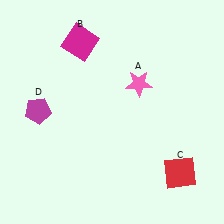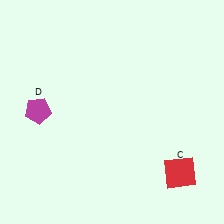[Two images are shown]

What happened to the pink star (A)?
The pink star (A) was removed in Image 2. It was in the top-right area of Image 1.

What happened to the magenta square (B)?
The magenta square (B) was removed in Image 2. It was in the top-left area of Image 1.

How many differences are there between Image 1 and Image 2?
There are 2 differences between the two images.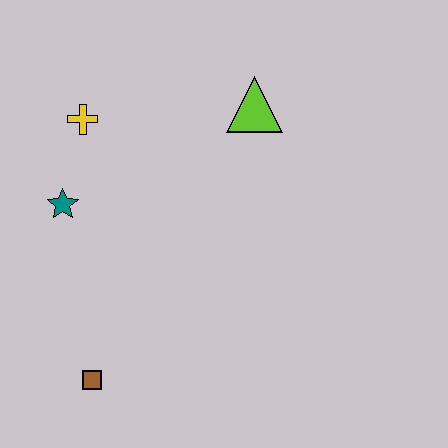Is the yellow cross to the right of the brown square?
No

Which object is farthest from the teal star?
The lime triangle is farthest from the teal star.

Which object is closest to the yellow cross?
The teal star is closest to the yellow cross.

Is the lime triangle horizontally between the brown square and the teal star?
No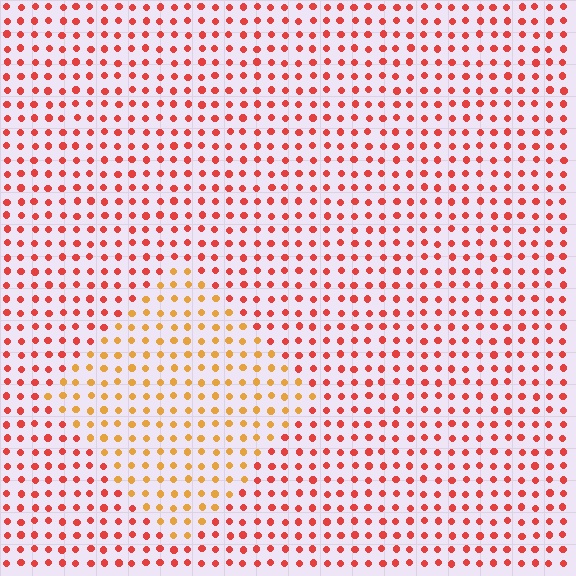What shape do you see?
I see a diamond.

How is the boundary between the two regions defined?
The boundary is defined purely by a slight shift in hue (about 36 degrees). Spacing, size, and orientation are identical on both sides.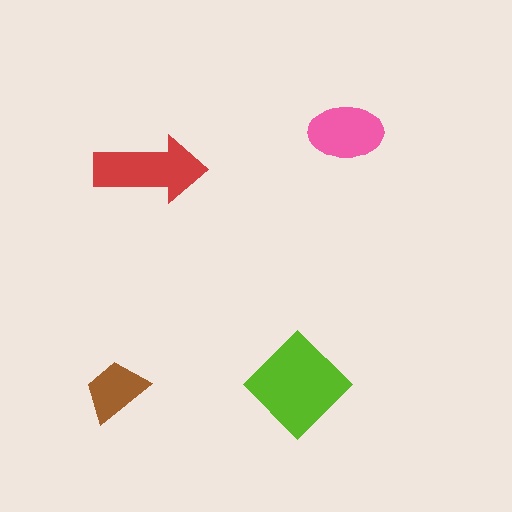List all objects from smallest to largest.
The brown trapezoid, the pink ellipse, the red arrow, the lime diamond.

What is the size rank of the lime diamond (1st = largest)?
1st.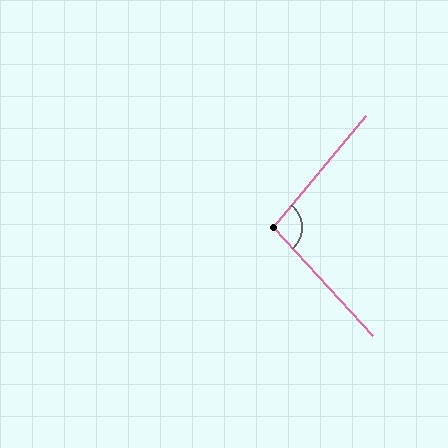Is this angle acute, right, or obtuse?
It is obtuse.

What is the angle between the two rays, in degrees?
Approximately 98 degrees.